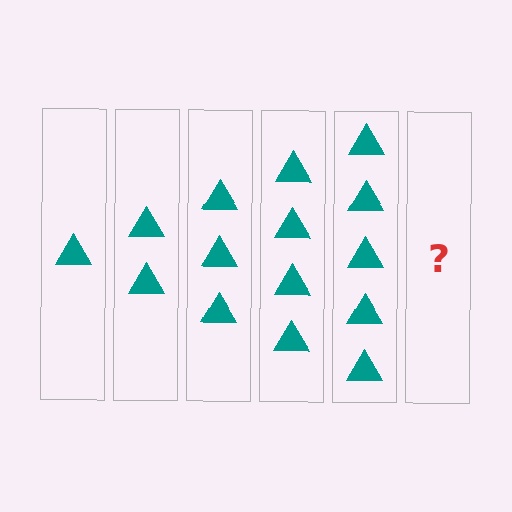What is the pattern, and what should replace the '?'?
The pattern is that each step adds one more triangle. The '?' should be 6 triangles.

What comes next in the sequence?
The next element should be 6 triangles.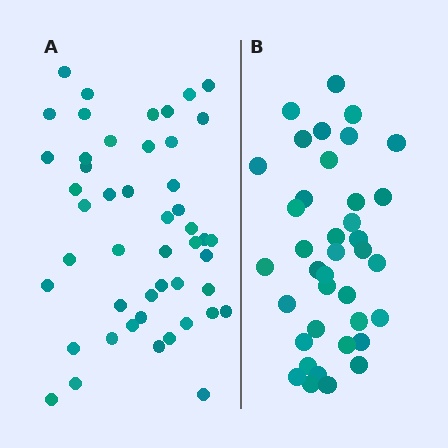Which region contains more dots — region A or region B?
Region A (the left region) has more dots.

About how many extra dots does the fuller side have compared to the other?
Region A has roughly 10 or so more dots than region B.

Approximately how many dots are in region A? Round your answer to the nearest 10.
About 50 dots. (The exact count is 48, which rounds to 50.)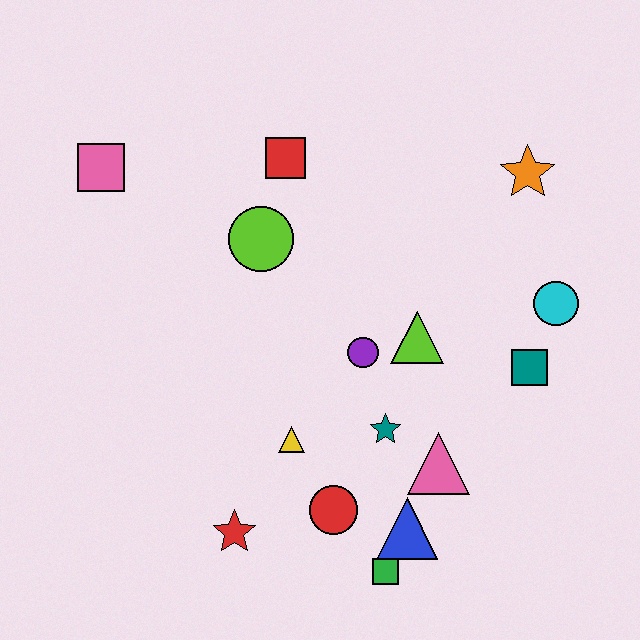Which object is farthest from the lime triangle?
The pink square is farthest from the lime triangle.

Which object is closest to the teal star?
The pink triangle is closest to the teal star.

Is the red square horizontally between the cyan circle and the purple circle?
No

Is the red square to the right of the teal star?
No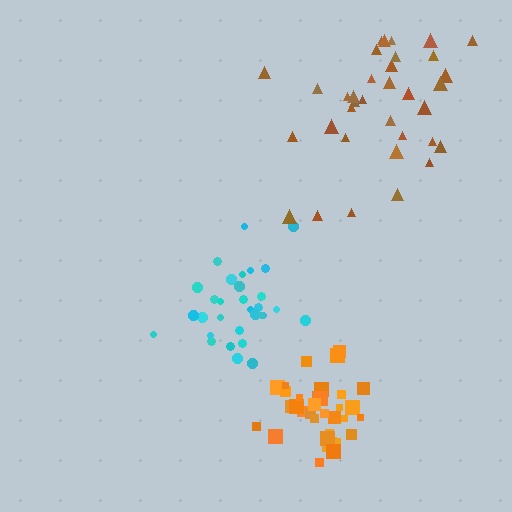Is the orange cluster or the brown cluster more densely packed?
Orange.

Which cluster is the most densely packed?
Orange.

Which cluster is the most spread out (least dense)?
Brown.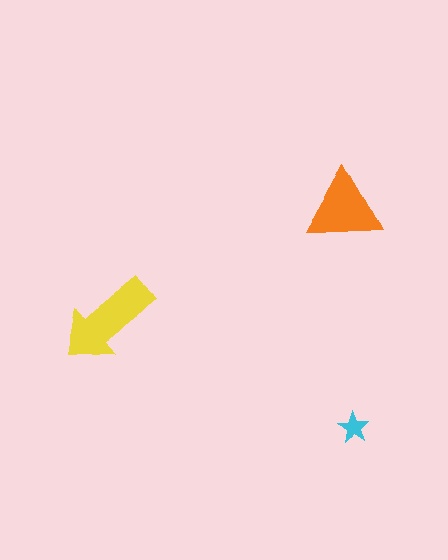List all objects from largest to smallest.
The yellow arrow, the orange triangle, the cyan star.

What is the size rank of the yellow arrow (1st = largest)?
1st.